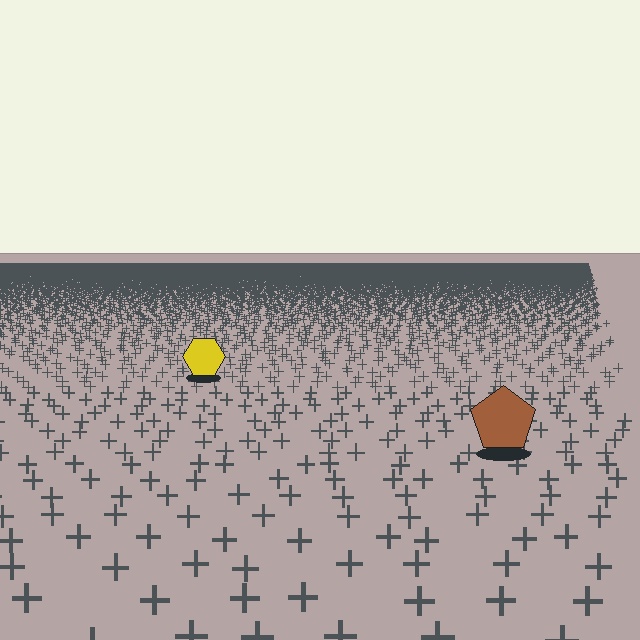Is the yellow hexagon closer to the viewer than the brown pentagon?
No. The brown pentagon is closer — you can tell from the texture gradient: the ground texture is coarser near it.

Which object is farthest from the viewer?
The yellow hexagon is farthest from the viewer. It appears smaller and the ground texture around it is denser.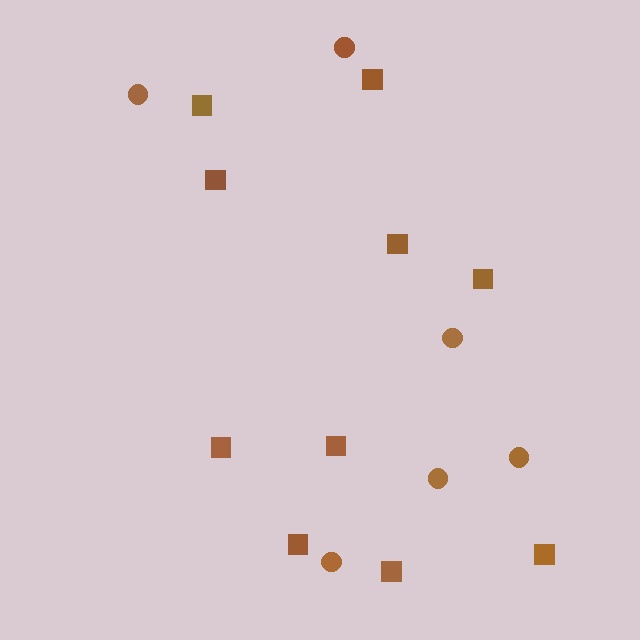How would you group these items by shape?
There are 2 groups: one group of circles (6) and one group of squares (10).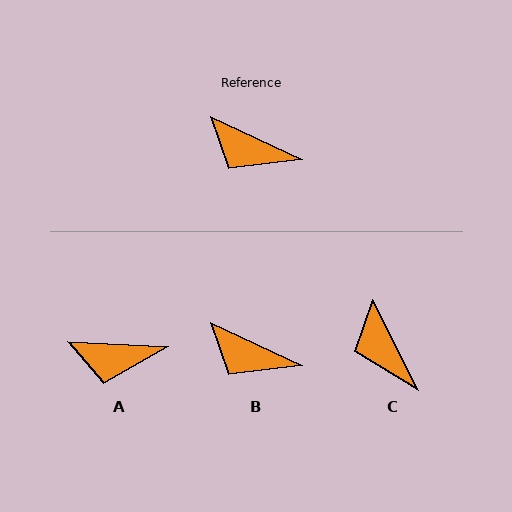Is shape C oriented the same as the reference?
No, it is off by about 38 degrees.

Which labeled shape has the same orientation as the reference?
B.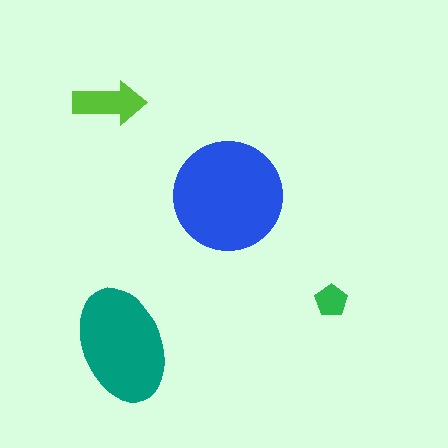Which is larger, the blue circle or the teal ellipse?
The blue circle.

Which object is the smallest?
The green pentagon.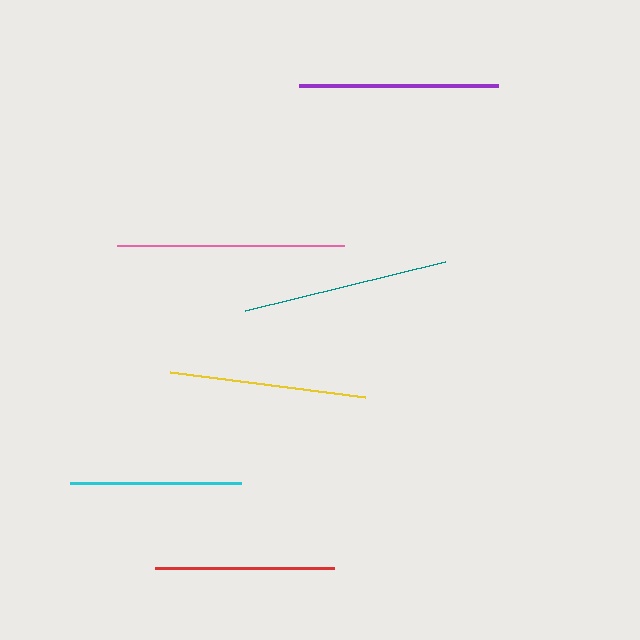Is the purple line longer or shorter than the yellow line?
The purple line is longer than the yellow line.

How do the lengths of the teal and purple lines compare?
The teal and purple lines are approximately the same length.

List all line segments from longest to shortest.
From longest to shortest: pink, teal, purple, yellow, red, cyan.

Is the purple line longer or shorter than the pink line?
The pink line is longer than the purple line.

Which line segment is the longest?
The pink line is the longest at approximately 227 pixels.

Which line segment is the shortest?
The cyan line is the shortest at approximately 172 pixels.